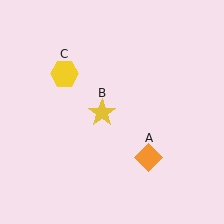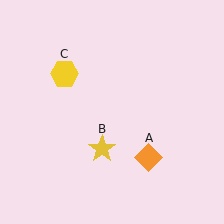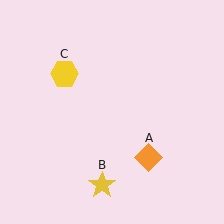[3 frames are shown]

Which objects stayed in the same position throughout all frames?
Orange diamond (object A) and yellow hexagon (object C) remained stationary.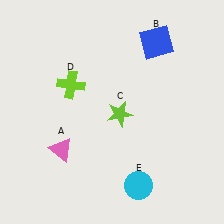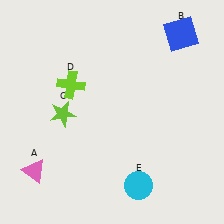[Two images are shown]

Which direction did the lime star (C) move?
The lime star (C) moved left.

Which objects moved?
The objects that moved are: the pink triangle (A), the blue square (B), the lime star (C).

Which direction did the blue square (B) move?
The blue square (B) moved right.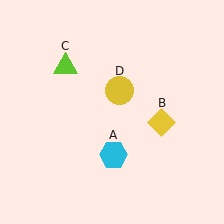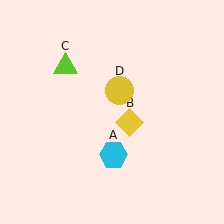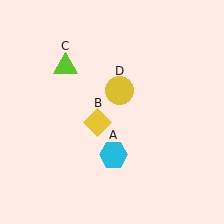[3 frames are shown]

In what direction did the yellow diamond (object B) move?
The yellow diamond (object B) moved left.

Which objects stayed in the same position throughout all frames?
Cyan hexagon (object A) and lime triangle (object C) and yellow circle (object D) remained stationary.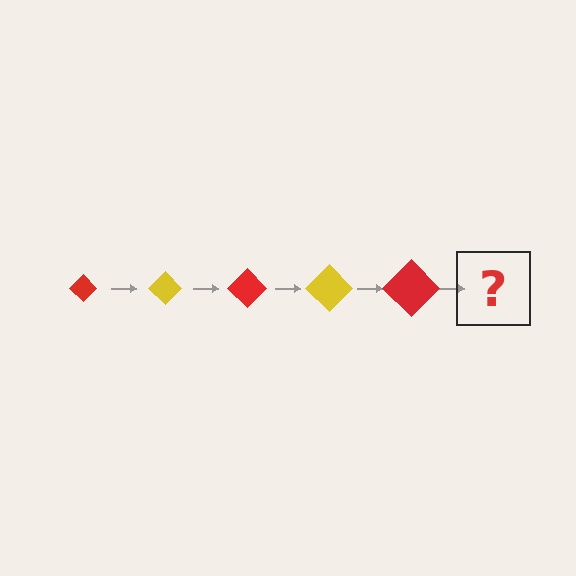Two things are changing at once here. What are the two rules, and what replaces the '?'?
The two rules are that the diamond grows larger each step and the color cycles through red and yellow. The '?' should be a yellow diamond, larger than the previous one.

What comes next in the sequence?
The next element should be a yellow diamond, larger than the previous one.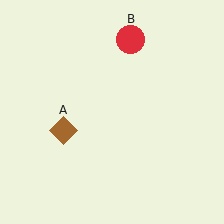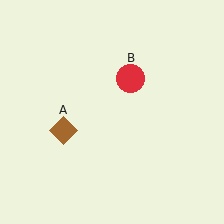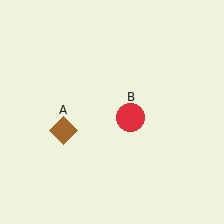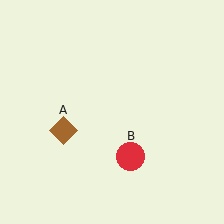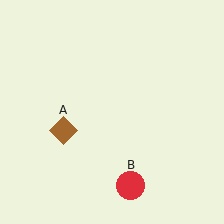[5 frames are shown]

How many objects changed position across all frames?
1 object changed position: red circle (object B).